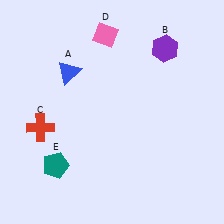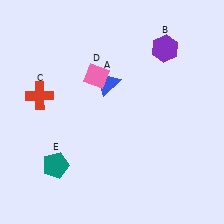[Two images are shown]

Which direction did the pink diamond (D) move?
The pink diamond (D) moved down.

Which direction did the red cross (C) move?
The red cross (C) moved up.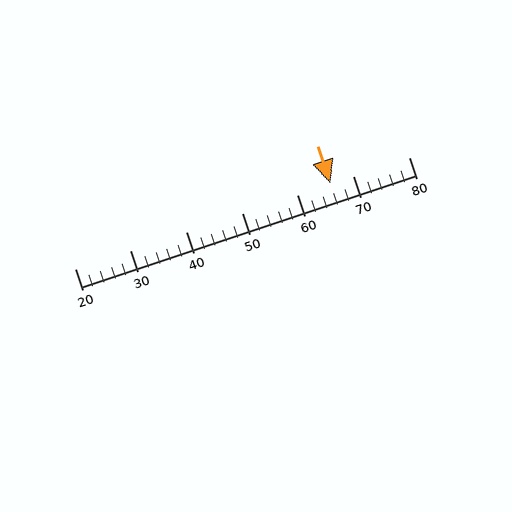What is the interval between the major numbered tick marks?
The major tick marks are spaced 10 units apart.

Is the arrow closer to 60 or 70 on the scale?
The arrow is closer to 70.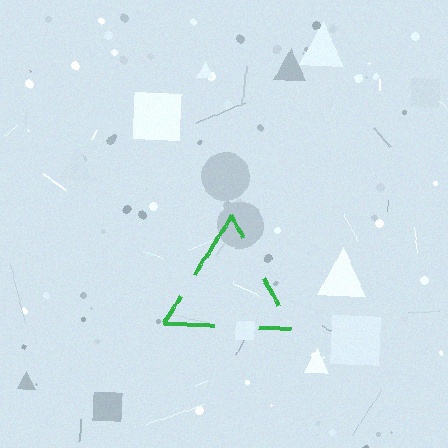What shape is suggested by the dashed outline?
The dashed outline suggests a triangle.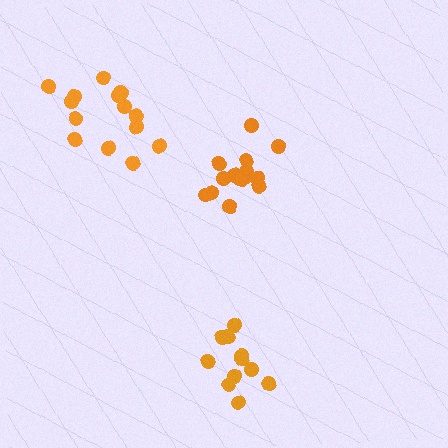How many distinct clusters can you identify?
There are 3 distinct clusters.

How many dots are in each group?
Group 1: 14 dots, Group 2: 11 dots, Group 3: 15 dots (40 total).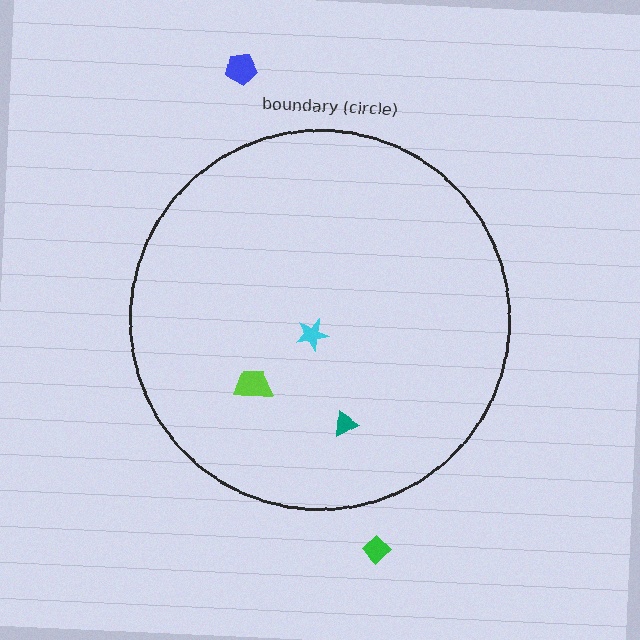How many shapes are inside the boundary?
3 inside, 2 outside.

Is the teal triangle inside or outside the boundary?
Inside.